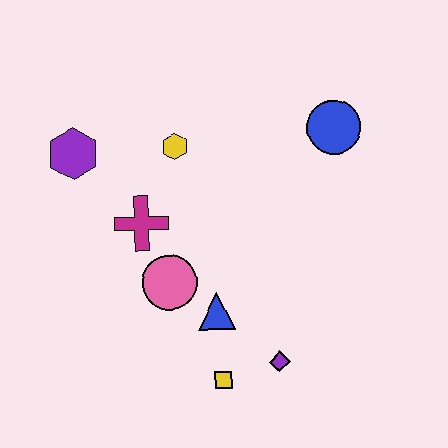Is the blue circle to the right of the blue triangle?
Yes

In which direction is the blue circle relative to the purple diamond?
The blue circle is above the purple diamond.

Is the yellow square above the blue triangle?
No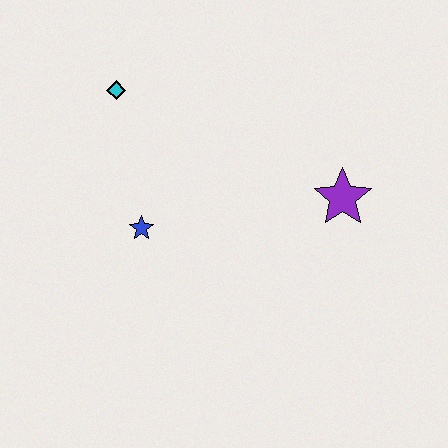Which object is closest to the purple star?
The blue star is closest to the purple star.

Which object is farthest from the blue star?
The purple star is farthest from the blue star.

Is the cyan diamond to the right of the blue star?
No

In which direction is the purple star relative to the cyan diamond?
The purple star is to the right of the cyan diamond.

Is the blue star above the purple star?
No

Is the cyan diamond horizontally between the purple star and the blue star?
No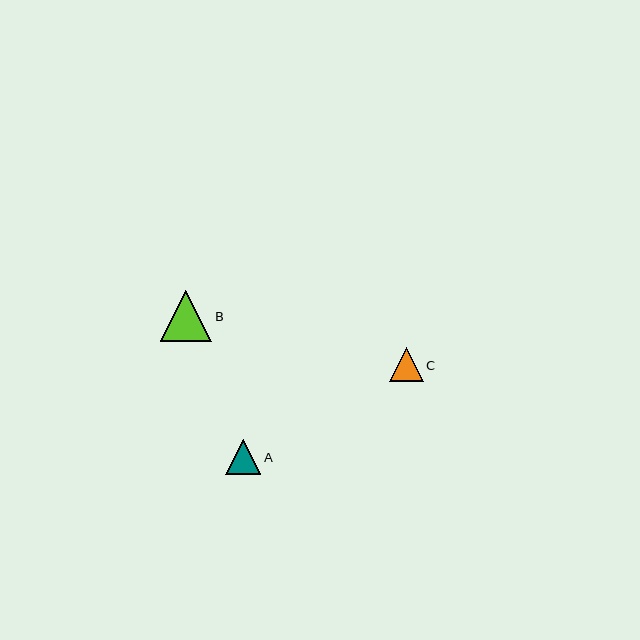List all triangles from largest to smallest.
From largest to smallest: B, A, C.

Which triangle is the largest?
Triangle B is the largest with a size of approximately 51 pixels.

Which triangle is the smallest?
Triangle C is the smallest with a size of approximately 34 pixels.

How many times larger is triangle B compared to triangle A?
Triangle B is approximately 1.5 times the size of triangle A.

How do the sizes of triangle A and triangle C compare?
Triangle A and triangle C are approximately the same size.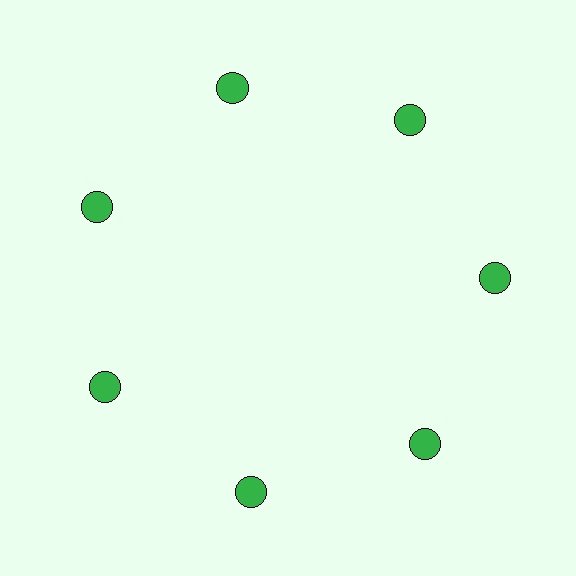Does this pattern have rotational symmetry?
Yes, this pattern has 7-fold rotational symmetry. It looks the same after rotating 51 degrees around the center.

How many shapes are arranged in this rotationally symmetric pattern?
There are 7 shapes, arranged in 7 groups of 1.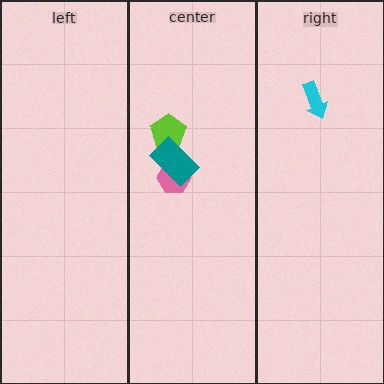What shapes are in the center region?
The lime pentagon, the pink hexagon, the teal rectangle.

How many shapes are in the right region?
1.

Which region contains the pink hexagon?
The center region.